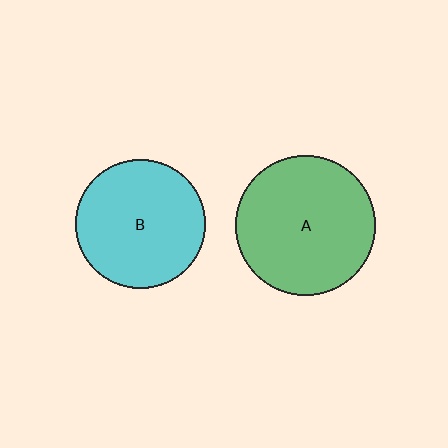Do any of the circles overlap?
No, none of the circles overlap.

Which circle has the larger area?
Circle A (green).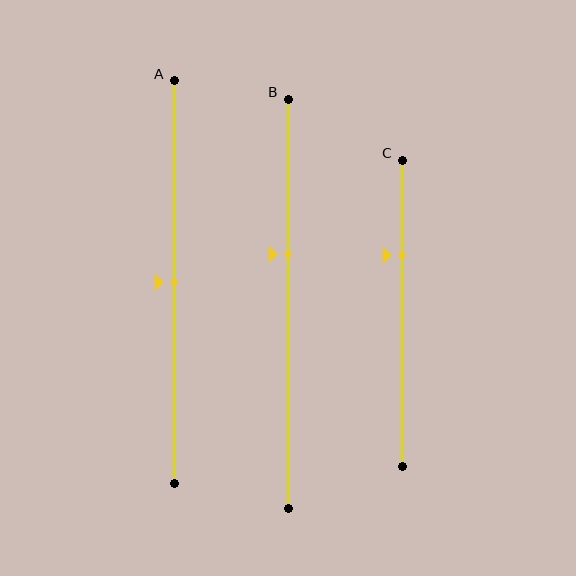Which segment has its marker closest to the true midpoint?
Segment A has its marker closest to the true midpoint.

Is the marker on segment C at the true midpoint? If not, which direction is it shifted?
No, the marker on segment C is shifted upward by about 19% of the segment length.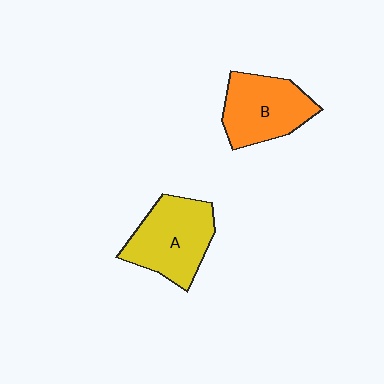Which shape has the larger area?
Shape A (yellow).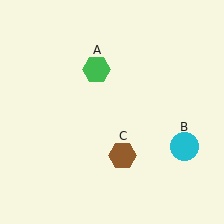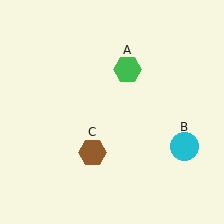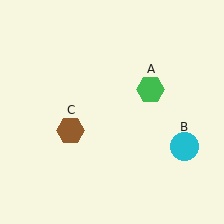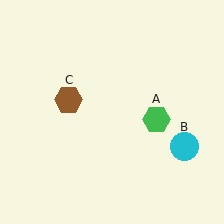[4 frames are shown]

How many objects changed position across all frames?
2 objects changed position: green hexagon (object A), brown hexagon (object C).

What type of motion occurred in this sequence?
The green hexagon (object A), brown hexagon (object C) rotated clockwise around the center of the scene.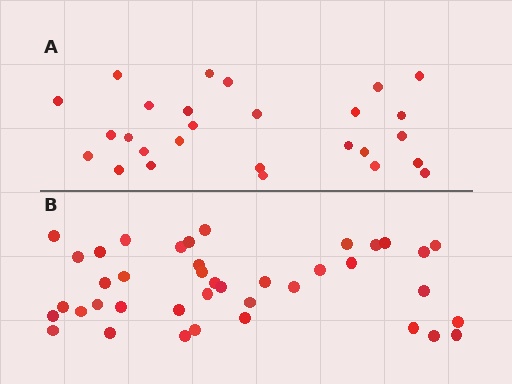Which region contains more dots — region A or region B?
Region B (the bottom region) has more dots.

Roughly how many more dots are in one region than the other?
Region B has approximately 15 more dots than region A.